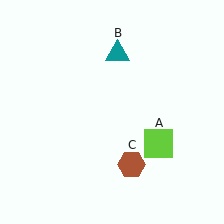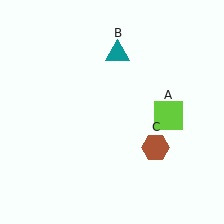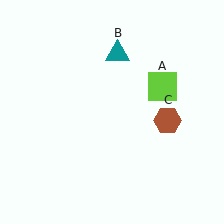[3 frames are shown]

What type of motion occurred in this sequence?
The lime square (object A), brown hexagon (object C) rotated counterclockwise around the center of the scene.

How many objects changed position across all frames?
2 objects changed position: lime square (object A), brown hexagon (object C).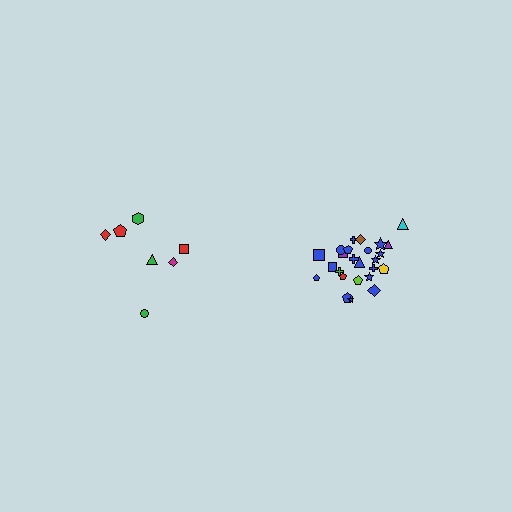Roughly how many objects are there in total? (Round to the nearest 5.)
Roughly 30 objects in total.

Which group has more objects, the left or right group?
The right group.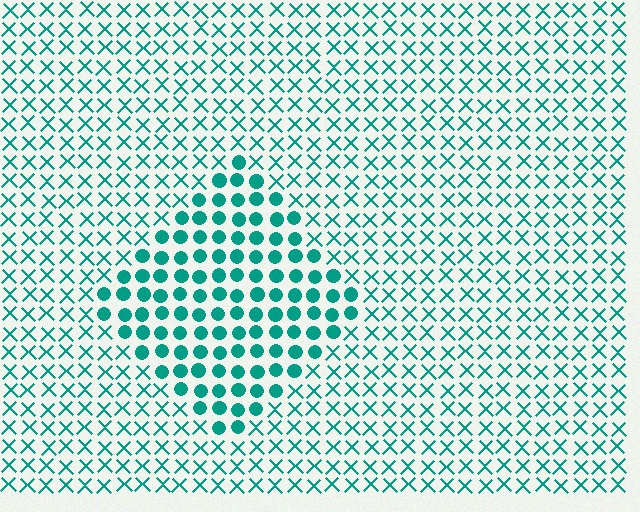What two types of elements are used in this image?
The image uses circles inside the diamond region and X marks outside it.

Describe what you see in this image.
The image is filled with small teal elements arranged in a uniform grid. A diamond-shaped region contains circles, while the surrounding area contains X marks. The boundary is defined purely by the change in element shape.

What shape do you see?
I see a diamond.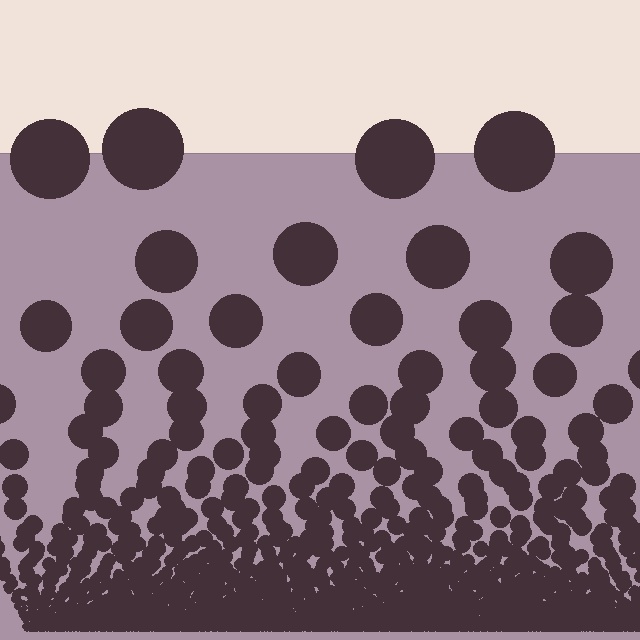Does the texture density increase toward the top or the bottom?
Density increases toward the bottom.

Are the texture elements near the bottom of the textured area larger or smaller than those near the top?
Smaller. The gradient is inverted — elements near the bottom are smaller and denser.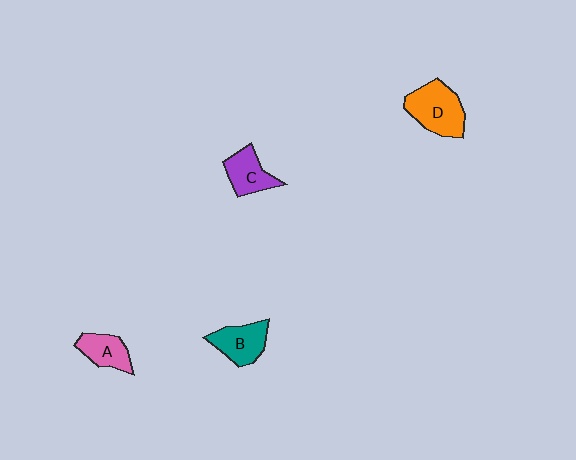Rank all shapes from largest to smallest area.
From largest to smallest: D (orange), B (teal), C (purple), A (pink).